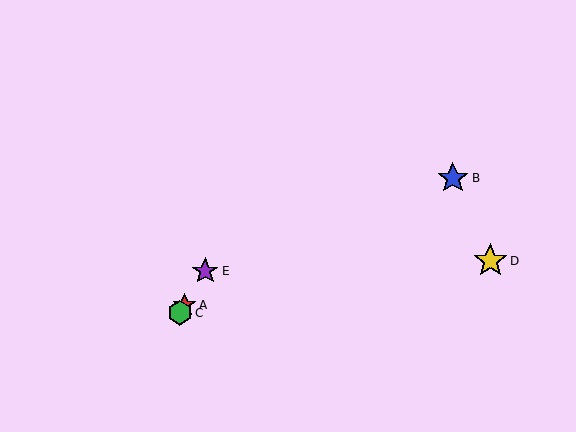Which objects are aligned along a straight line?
Objects A, C, E are aligned along a straight line.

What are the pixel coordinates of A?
Object A is at (184, 305).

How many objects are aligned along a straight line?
3 objects (A, C, E) are aligned along a straight line.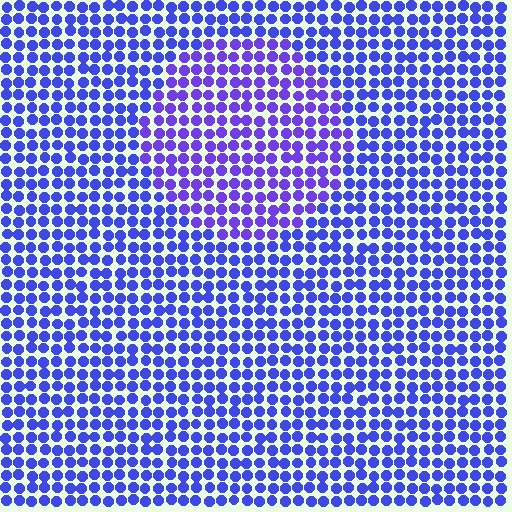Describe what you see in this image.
The image is filled with small blue elements in a uniform arrangement. A circle-shaped region is visible where the elements are tinted to a slightly different hue, forming a subtle color boundary.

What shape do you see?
I see a circle.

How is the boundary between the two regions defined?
The boundary is defined purely by a slight shift in hue (about 22 degrees). Spacing, size, and orientation are identical on both sides.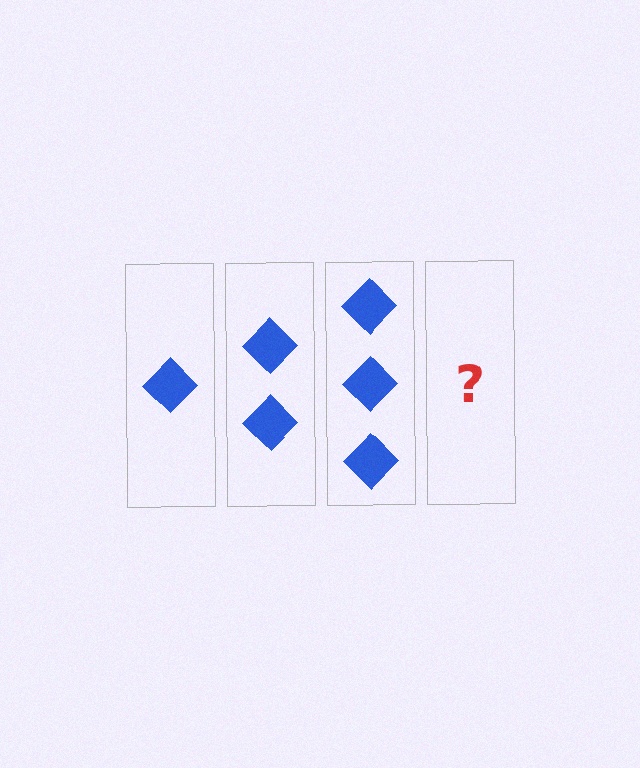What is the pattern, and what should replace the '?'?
The pattern is that each step adds one more diamond. The '?' should be 4 diamonds.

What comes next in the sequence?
The next element should be 4 diamonds.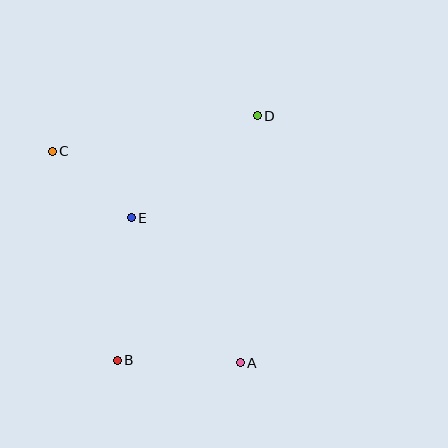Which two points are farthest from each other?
Points A and C are farthest from each other.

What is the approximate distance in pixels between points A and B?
The distance between A and B is approximately 123 pixels.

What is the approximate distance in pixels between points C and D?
The distance between C and D is approximately 208 pixels.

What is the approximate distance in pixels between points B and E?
The distance between B and E is approximately 143 pixels.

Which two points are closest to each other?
Points C and E are closest to each other.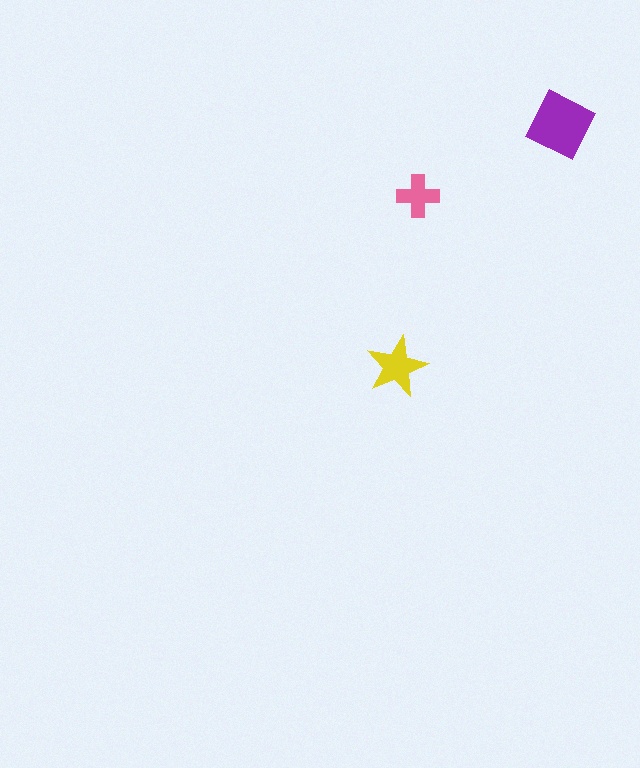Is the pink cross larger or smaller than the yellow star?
Smaller.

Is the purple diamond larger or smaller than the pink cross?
Larger.